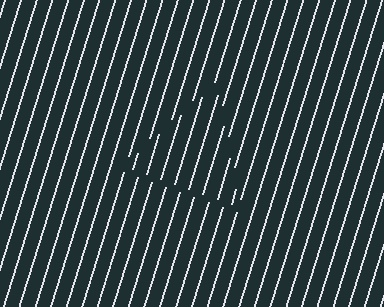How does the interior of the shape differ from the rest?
The interior of the shape contains the same grating, shifted by half a period — the contour is defined by the phase discontinuity where line-ends from the inner and outer gratings abut.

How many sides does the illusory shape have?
3 sides — the line-ends trace a triangle.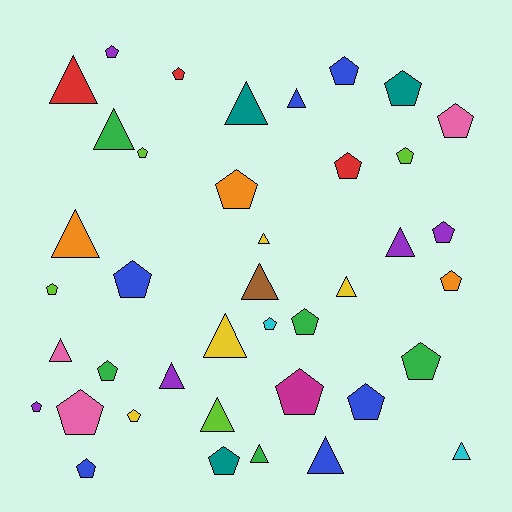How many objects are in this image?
There are 40 objects.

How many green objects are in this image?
There are 5 green objects.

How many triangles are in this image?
There are 16 triangles.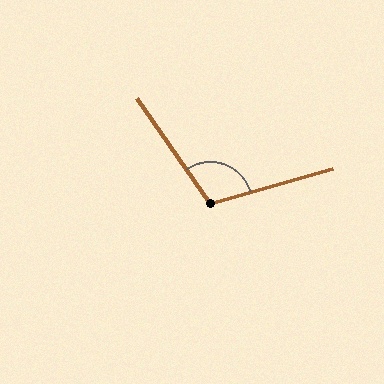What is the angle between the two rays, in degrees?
Approximately 109 degrees.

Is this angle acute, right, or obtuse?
It is obtuse.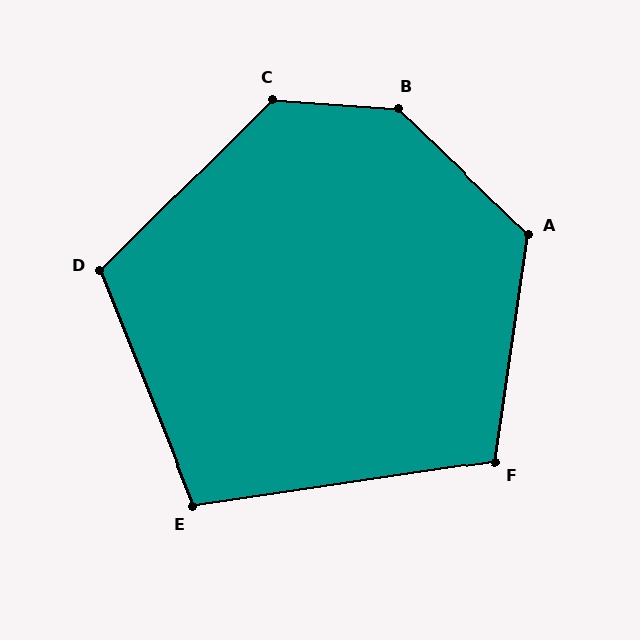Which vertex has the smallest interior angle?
E, at approximately 103 degrees.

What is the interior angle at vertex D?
Approximately 113 degrees (obtuse).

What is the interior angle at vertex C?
Approximately 131 degrees (obtuse).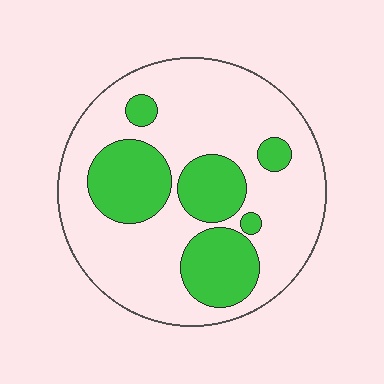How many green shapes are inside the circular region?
6.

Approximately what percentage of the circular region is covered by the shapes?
Approximately 30%.